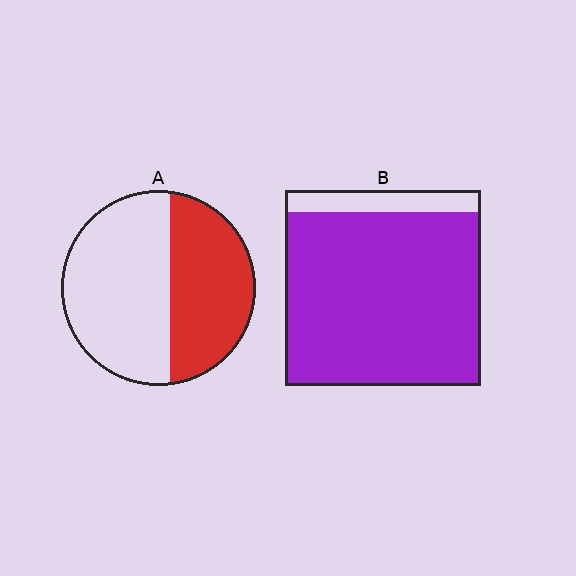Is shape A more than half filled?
No.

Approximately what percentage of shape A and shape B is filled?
A is approximately 40% and B is approximately 90%.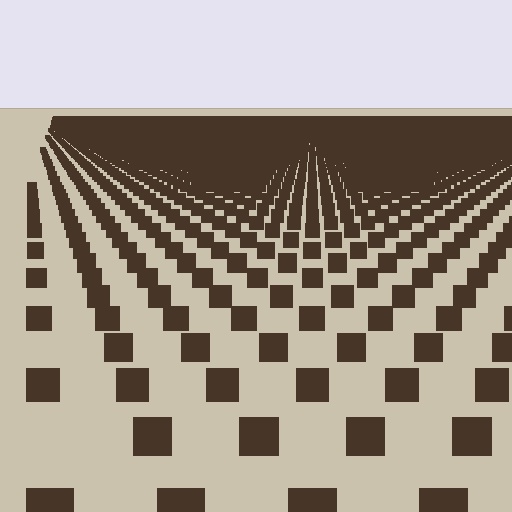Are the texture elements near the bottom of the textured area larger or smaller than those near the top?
Larger. Near the bottom, elements are closer to the viewer and appear at a bigger on-screen size.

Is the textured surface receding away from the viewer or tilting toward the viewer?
The surface is receding away from the viewer. Texture elements get smaller and denser toward the top.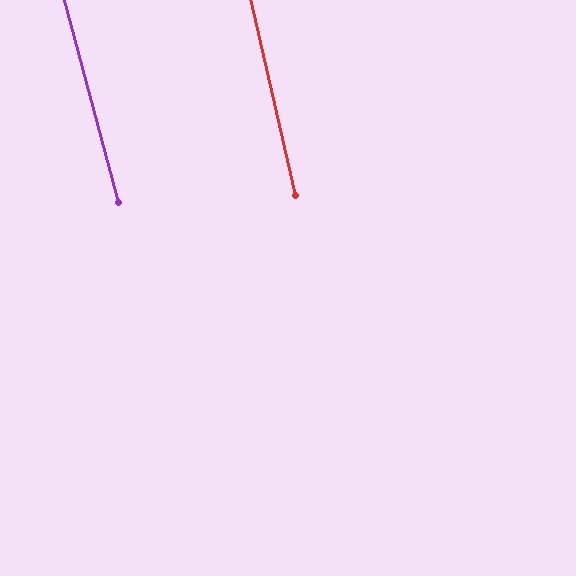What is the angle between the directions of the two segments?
Approximately 2 degrees.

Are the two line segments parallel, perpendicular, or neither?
Parallel — their directions differ by only 2.0°.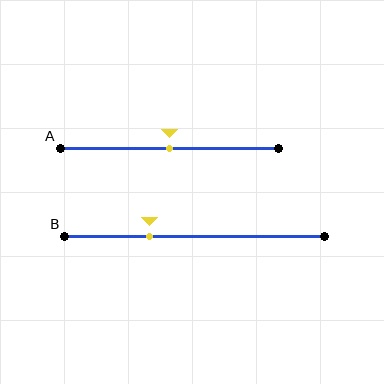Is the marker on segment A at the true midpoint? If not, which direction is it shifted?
Yes, the marker on segment A is at the true midpoint.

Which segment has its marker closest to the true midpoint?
Segment A has its marker closest to the true midpoint.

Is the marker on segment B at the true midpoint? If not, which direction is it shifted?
No, the marker on segment B is shifted to the left by about 17% of the segment length.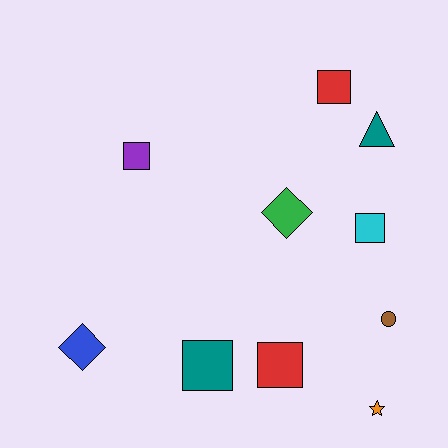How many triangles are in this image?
There is 1 triangle.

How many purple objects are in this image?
There is 1 purple object.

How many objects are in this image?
There are 10 objects.